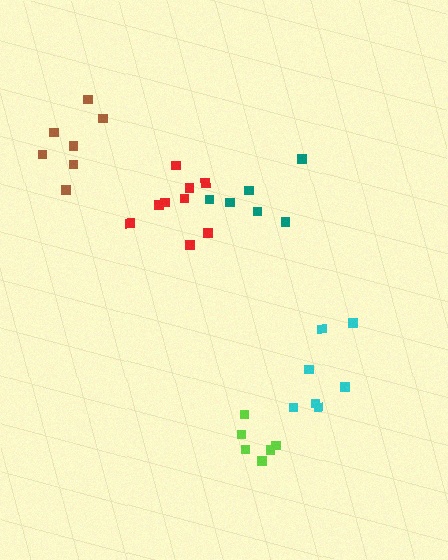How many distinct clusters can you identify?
There are 5 distinct clusters.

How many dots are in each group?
Group 1: 6 dots, Group 2: 7 dots, Group 3: 9 dots, Group 4: 7 dots, Group 5: 6 dots (35 total).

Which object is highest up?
The brown cluster is topmost.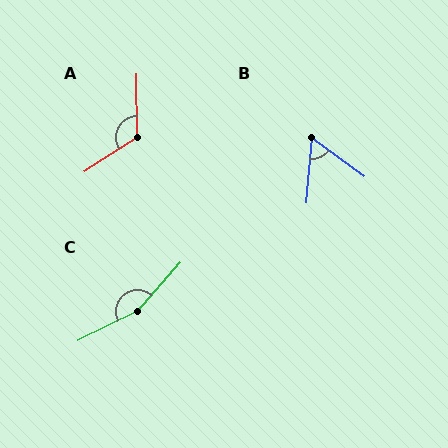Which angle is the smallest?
B, at approximately 59 degrees.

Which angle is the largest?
C, at approximately 158 degrees.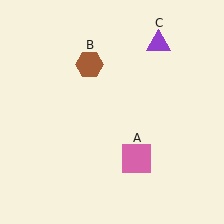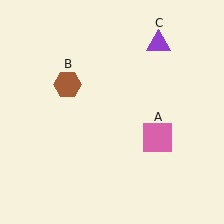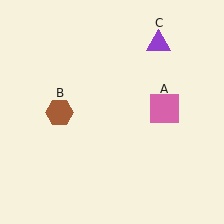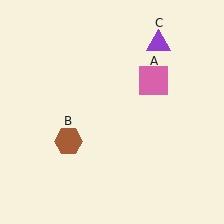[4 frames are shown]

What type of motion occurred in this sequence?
The pink square (object A), brown hexagon (object B) rotated counterclockwise around the center of the scene.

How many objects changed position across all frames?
2 objects changed position: pink square (object A), brown hexagon (object B).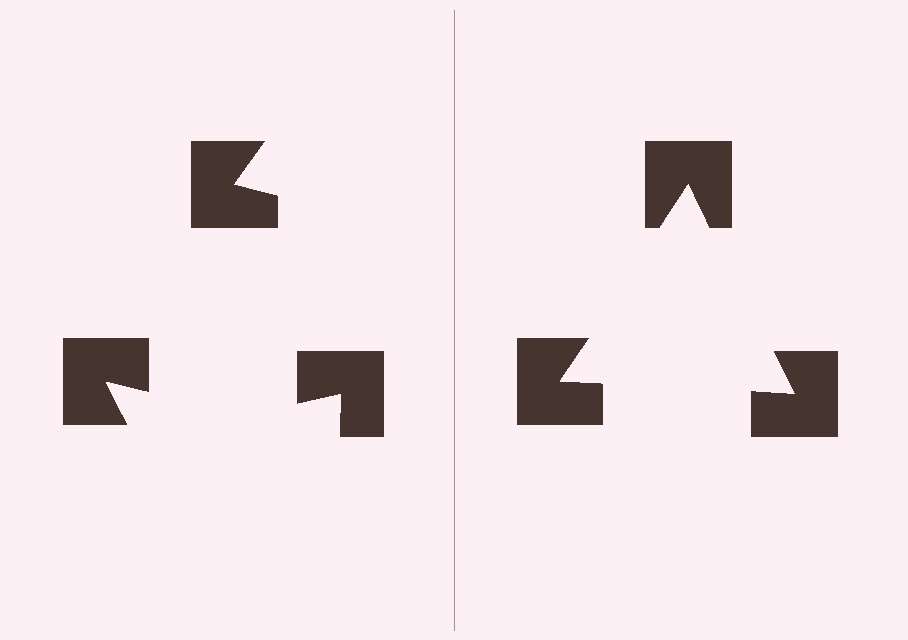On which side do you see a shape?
An illusory triangle appears on the right side. On the left side the wedge cuts are rotated, so no coherent shape forms.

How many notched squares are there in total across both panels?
6 — 3 on each side.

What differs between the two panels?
The notched squares are positioned identically on both sides; only the wedge orientations differ. On the right they align to a triangle; on the left they are misaligned.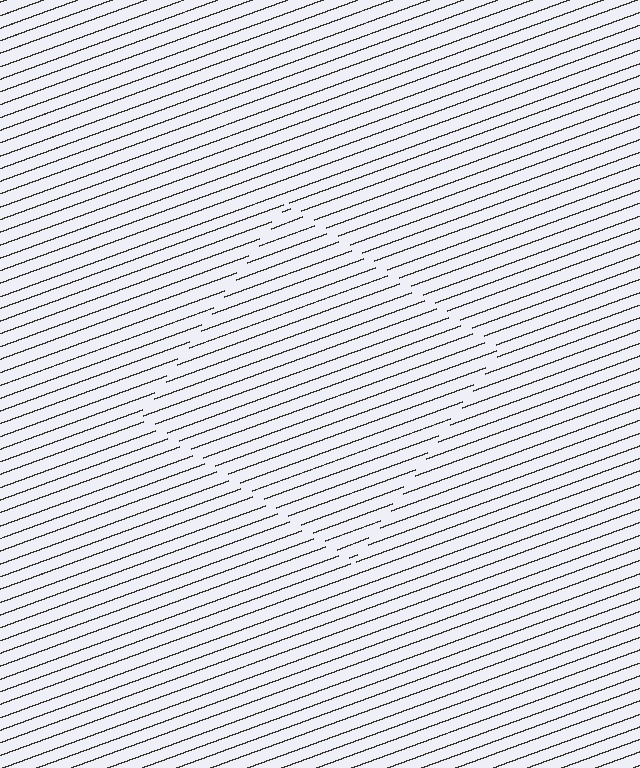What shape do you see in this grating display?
An illusory square. The interior of the shape contains the same grating, shifted by half a period — the contour is defined by the phase discontinuity where line-ends from the inner and outer gratings abut.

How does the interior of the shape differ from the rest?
The interior of the shape contains the same grating, shifted by half a period — the contour is defined by the phase discontinuity where line-ends from the inner and outer gratings abut.